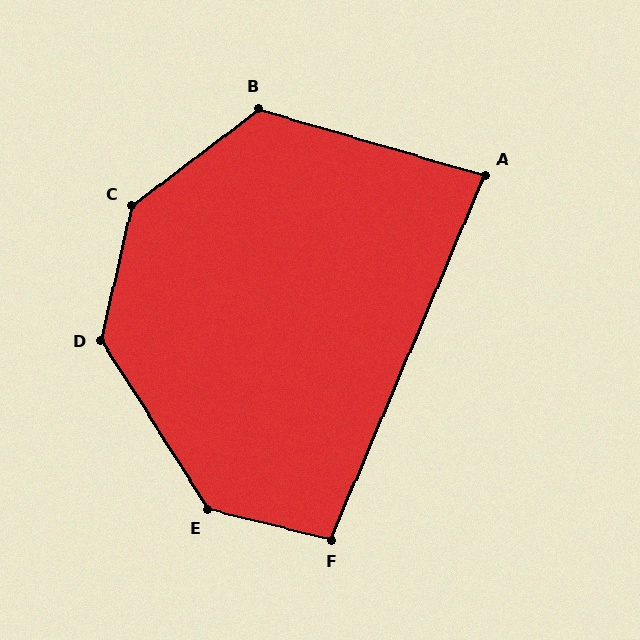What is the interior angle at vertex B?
Approximately 126 degrees (obtuse).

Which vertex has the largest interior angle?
C, at approximately 140 degrees.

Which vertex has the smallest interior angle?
A, at approximately 83 degrees.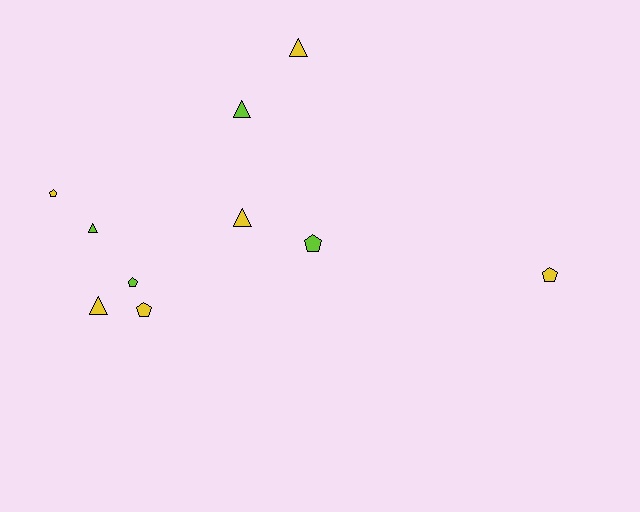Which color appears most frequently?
Yellow, with 6 objects.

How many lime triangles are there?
There are 2 lime triangles.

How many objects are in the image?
There are 10 objects.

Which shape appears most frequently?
Triangle, with 5 objects.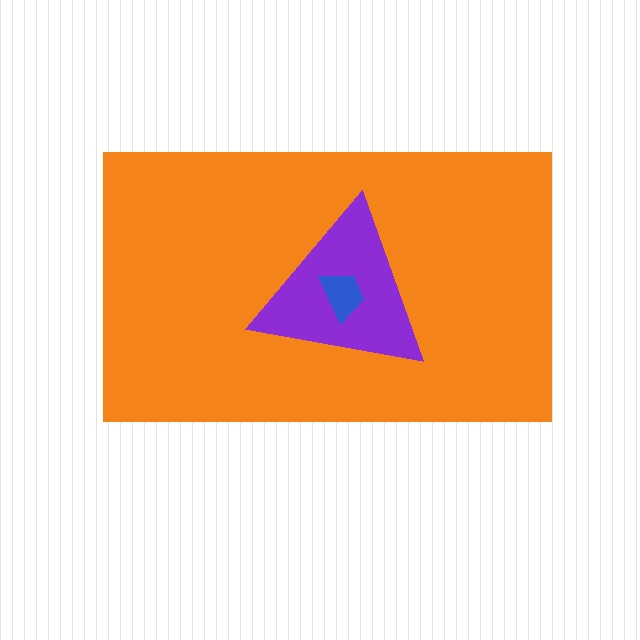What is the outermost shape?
The orange rectangle.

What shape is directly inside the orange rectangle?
The purple triangle.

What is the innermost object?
The blue trapezoid.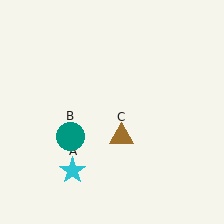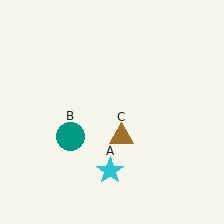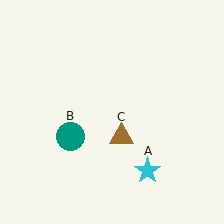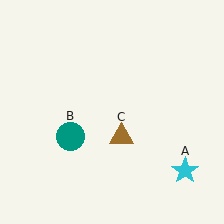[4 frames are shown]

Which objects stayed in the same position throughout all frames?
Teal circle (object B) and brown triangle (object C) remained stationary.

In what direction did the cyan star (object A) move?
The cyan star (object A) moved right.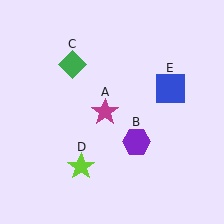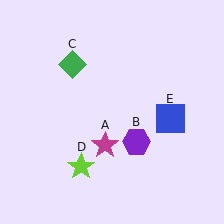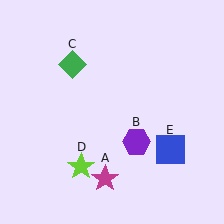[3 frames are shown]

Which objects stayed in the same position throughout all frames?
Purple hexagon (object B) and green diamond (object C) and lime star (object D) remained stationary.